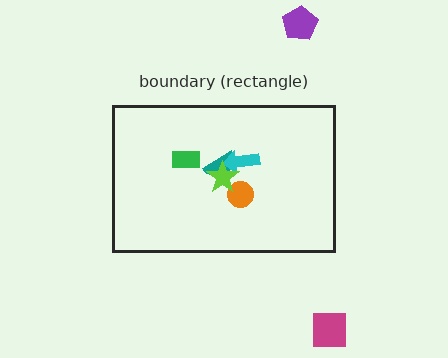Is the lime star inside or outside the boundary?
Inside.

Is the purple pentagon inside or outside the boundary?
Outside.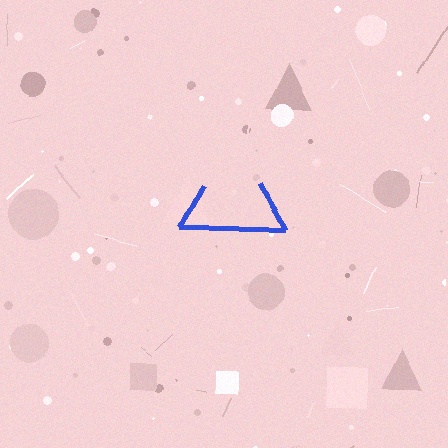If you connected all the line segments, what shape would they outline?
They would outline a triangle.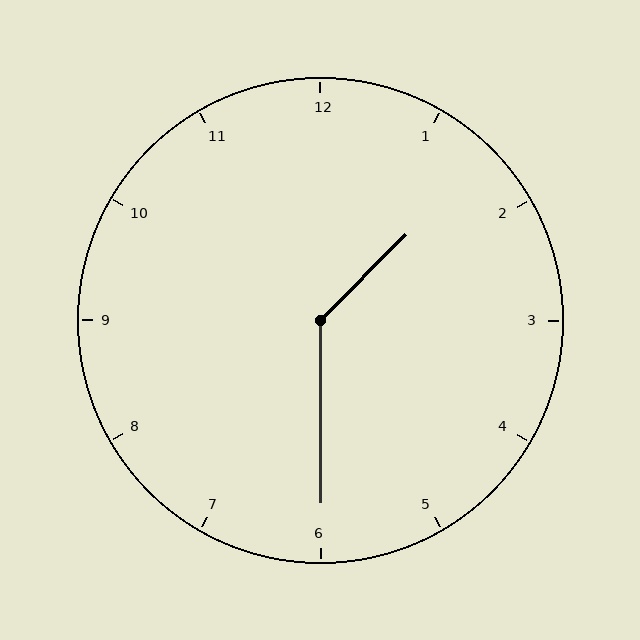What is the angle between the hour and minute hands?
Approximately 135 degrees.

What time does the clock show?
1:30.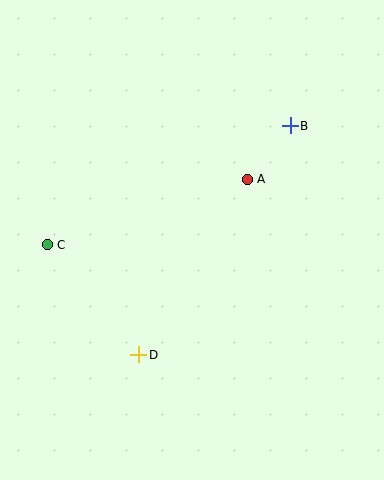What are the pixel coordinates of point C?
Point C is at (47, 245).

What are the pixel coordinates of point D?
Point D is at (139, 355).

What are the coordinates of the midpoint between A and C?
The midpoint between A and C is at (147, 212).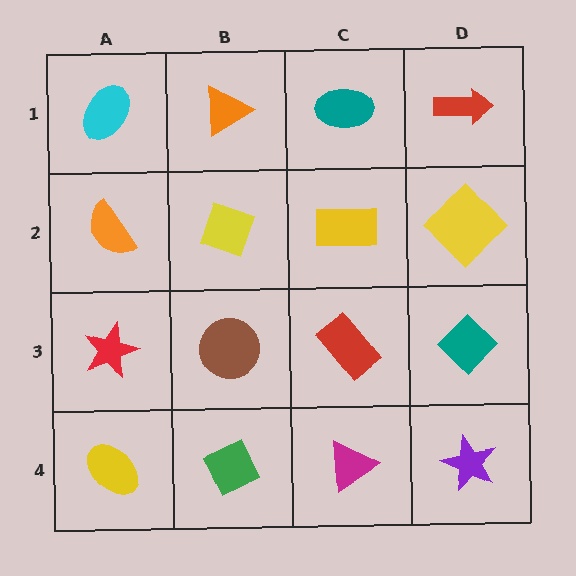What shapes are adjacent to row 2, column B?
An orange triangle (row 1, column B), a brown circle (row 3, column B), an orange semicircle (row 2, column A), a yellow rectangle (row 2, column C).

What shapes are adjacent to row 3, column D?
A yellow diamond (row 2, column D), a purple star (row 4, column D), a red rectangle (row 3, column C).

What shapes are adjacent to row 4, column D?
A teal diamond (row 3, column D), a magenta triangle (row 4, column C).